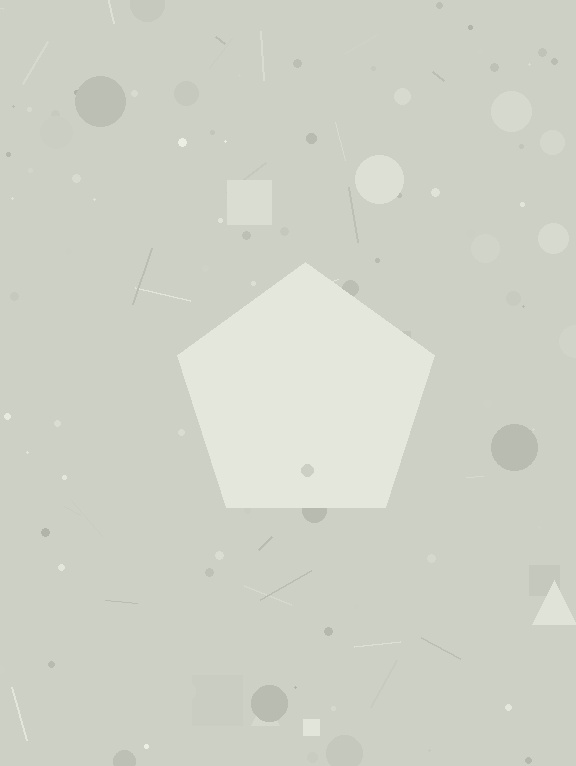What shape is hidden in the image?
A pentagon is hidden in the image.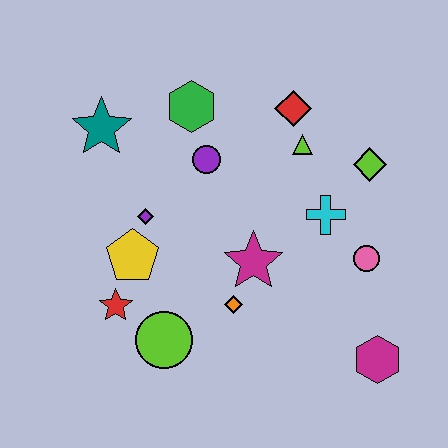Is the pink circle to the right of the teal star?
Yes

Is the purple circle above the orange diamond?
Yes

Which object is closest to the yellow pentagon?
The purple diamond is closest to the yellow pentagon.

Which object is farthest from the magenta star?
The teal star is farthest from the magenta star.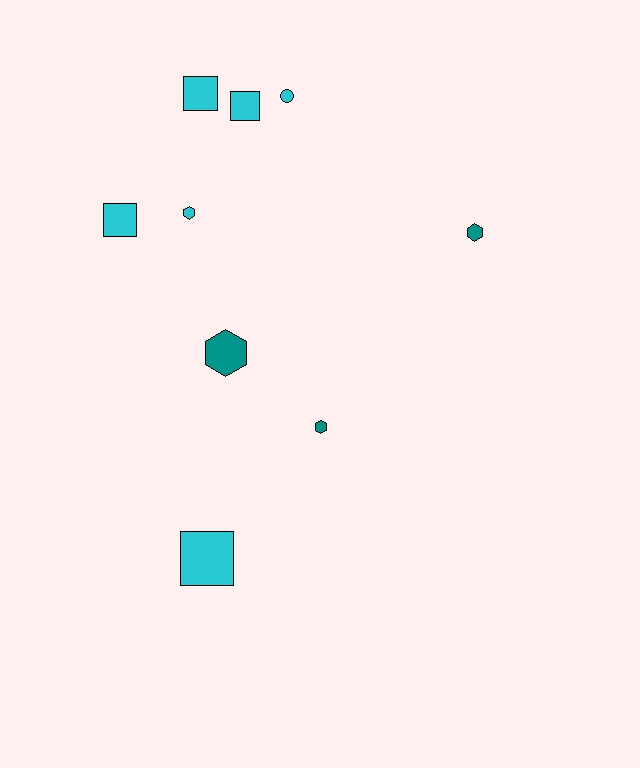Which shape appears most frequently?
Square, with 4 objects.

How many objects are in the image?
There are 9 objects.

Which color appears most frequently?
Cyan, with 6 objects.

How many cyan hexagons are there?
There is 1 cyan hexagon.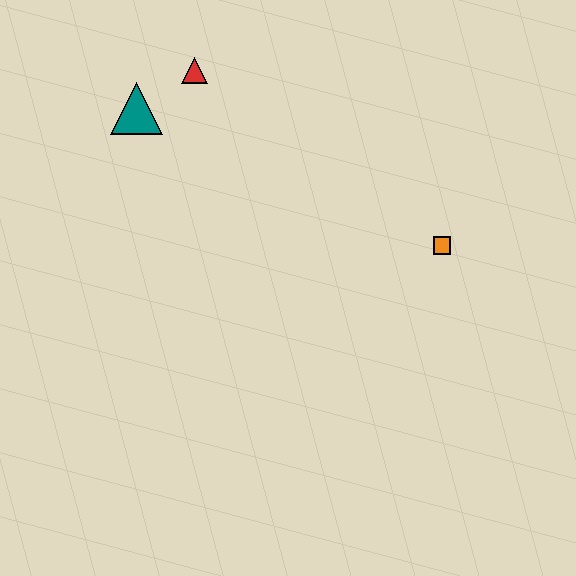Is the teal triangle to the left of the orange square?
Yes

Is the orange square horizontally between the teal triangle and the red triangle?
No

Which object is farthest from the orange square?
The teal triangle is farthest from the orange square.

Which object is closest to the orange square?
The red triangle is closest to the orange square.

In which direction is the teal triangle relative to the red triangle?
The teal triangle is to the left of the red triangle.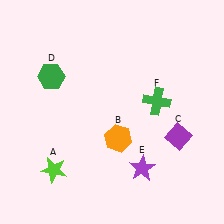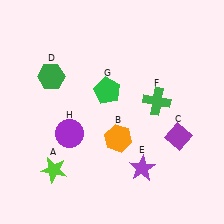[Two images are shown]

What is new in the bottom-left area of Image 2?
A purple circle (H) was added in the bottom-left area of Image 2.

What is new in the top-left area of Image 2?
A green pentagon (G) was added in the top-left area of Image 2.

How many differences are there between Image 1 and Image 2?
There are 2 differences between the two images.